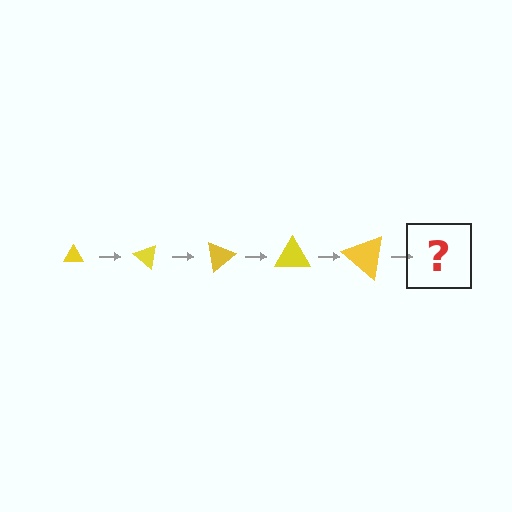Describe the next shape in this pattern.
It should be a triangle, larger than the previous one and rotated 200 degrees from the start.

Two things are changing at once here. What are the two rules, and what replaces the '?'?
The two rules are that the triangle grows larger each step and it rotates 40 degrees each step. The '?' should be a triangle, larger than the previous one and rotated 200 degrees from the start.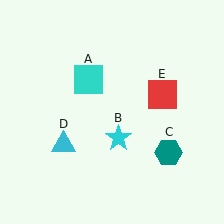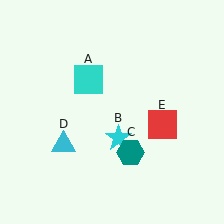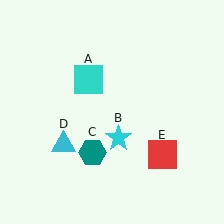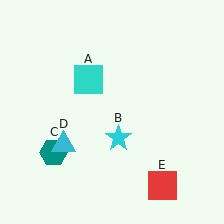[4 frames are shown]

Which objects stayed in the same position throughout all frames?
Cyan square (object A) and cyan star (object B) and cyan triangle (object D) remained stationary.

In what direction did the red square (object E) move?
The red square (object E) moved down.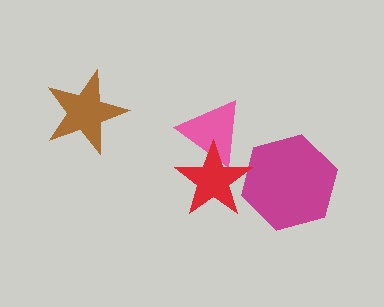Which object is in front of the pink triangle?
The red star is in front of the pink triangle.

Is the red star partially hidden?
No, no other shape covers it.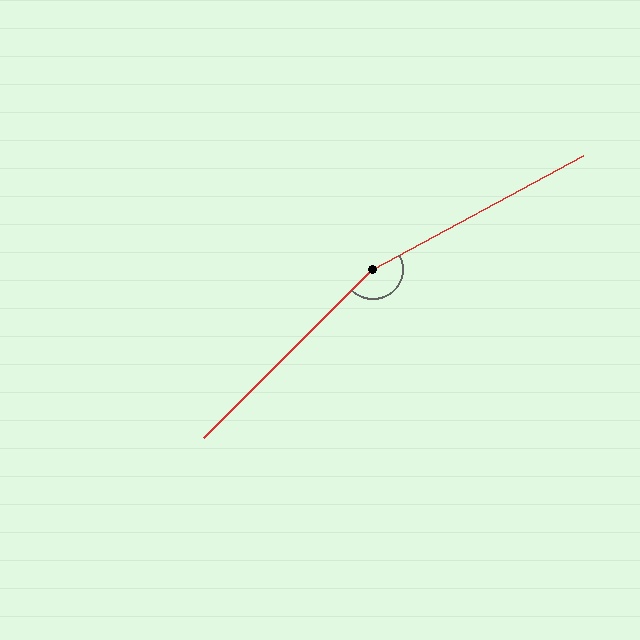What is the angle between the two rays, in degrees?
Approximately 164 degrees.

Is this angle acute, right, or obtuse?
It is obtuse.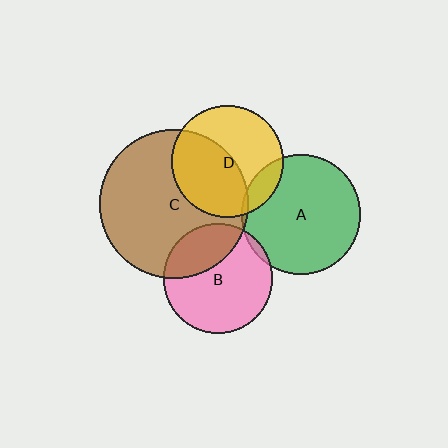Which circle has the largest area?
Circle C (brown).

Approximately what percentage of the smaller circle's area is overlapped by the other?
Approximately 5%.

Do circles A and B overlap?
Yes.